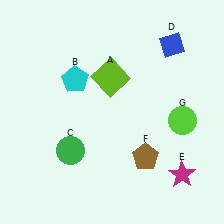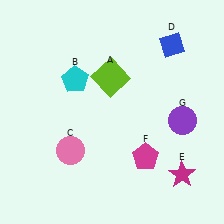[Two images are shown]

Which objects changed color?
C changed from green to pink. F changed from brown to magenta. G changed from lime to purple.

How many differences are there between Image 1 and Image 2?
There are 3 differences between the two images.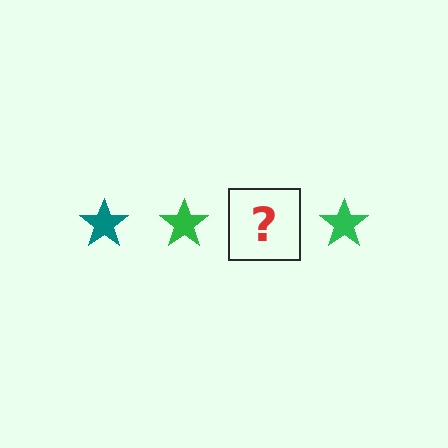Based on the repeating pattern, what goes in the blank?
The blank should be a teal star.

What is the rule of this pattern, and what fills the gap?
The rule is that the pattern cycles through teal, green stars. The gap should be filled with a teal star.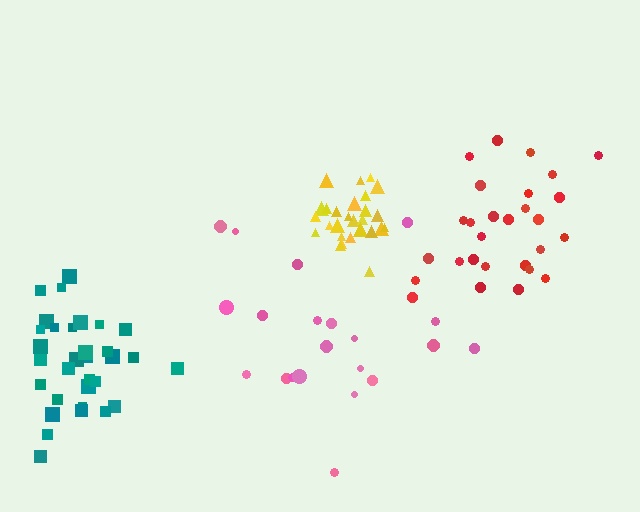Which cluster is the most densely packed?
Yellow.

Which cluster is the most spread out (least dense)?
Pink.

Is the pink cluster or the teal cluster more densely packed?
Teal.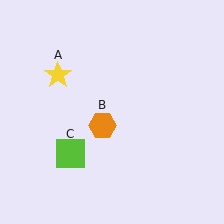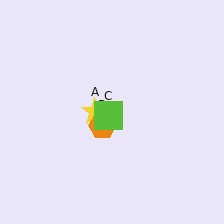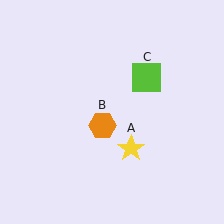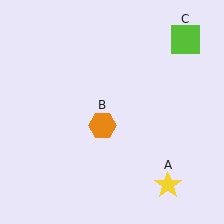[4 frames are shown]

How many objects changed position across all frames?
2 objects changed position: yellow star (object A), lime square (object C).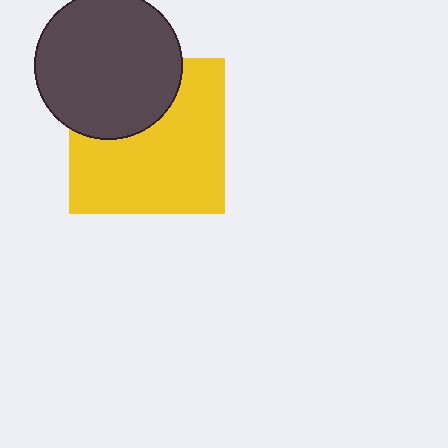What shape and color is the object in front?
The object in front is a dark gray circle.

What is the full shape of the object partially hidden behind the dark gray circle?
The partially hidden object is a yellow square.